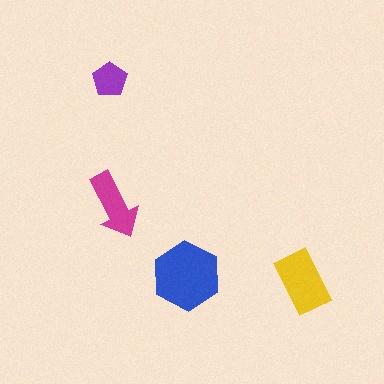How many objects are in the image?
There are 4 objects in the image.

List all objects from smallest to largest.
The purple pentagon, the magenta arrow, the yellow rectangle, the blue hexagon.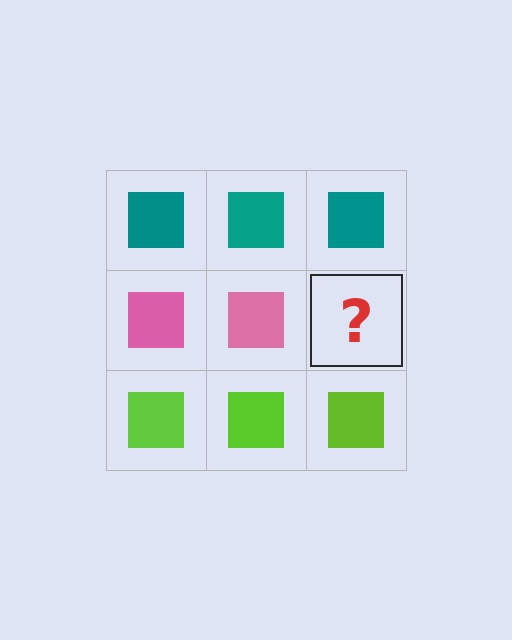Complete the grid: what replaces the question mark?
The question mark should be replaced with a pink square.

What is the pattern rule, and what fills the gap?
The rule is that each row has a consistent color. The gap should be filled with a pink square.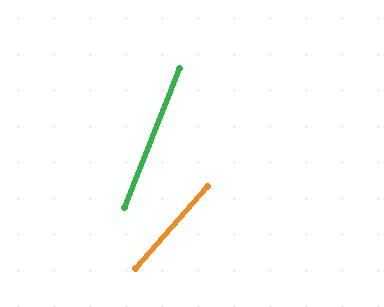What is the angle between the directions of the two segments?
Approximately 20 degrees.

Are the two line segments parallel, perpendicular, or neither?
Neither parallel nor perpendicular — they differ by about 20°.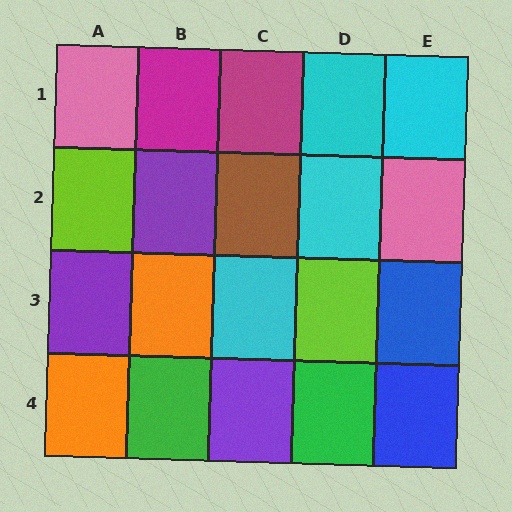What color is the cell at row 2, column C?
Brown.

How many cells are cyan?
4 cells are cyan.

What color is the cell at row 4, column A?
Orange.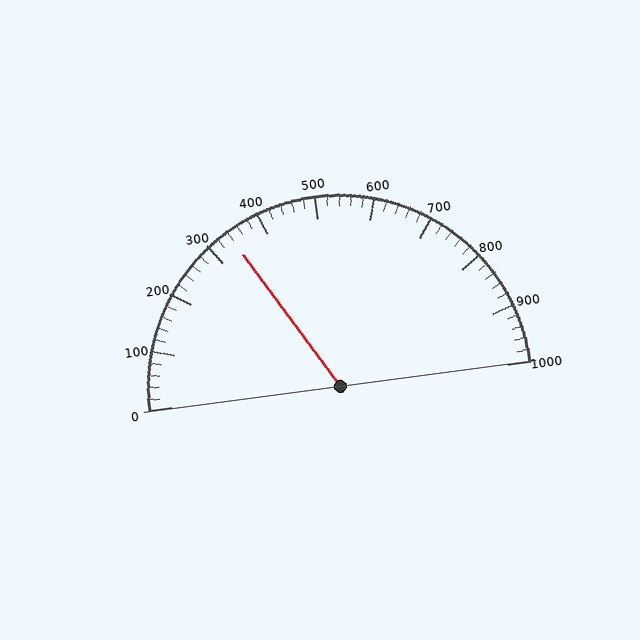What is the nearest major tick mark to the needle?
The nearest major tick mark is 300.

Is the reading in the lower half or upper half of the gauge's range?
The reading is in the lower half of the range (0 to 1000).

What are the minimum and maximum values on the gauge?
The gauge ranges from 0 to 1000.